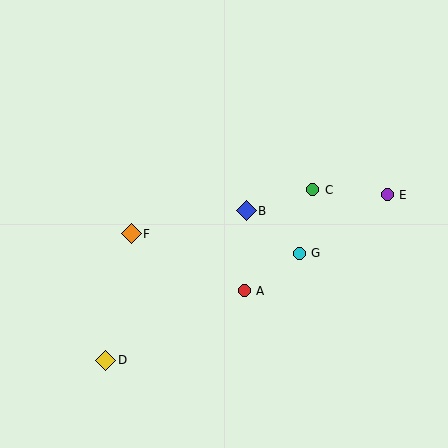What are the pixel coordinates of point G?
Point G is at (299, 253).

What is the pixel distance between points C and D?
The distance between C and D is 268 pixels.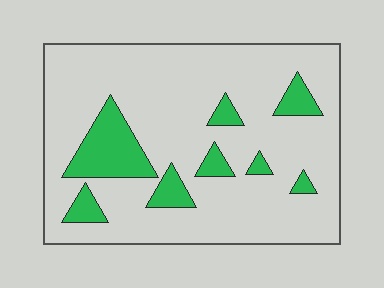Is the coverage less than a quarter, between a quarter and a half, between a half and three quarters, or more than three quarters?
Less than a quarter.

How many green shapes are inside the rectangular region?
8.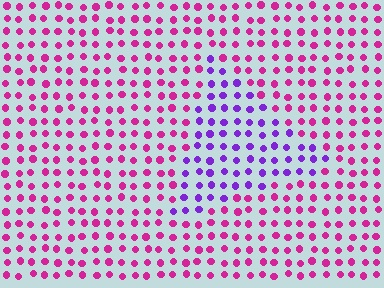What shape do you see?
I see a triangle.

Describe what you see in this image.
The image is filled with small magenta elements in a uniform arrangement. A triangle-shaped region is visible where the elements are tinted to a slightly different hue, forming a subtle color boundary.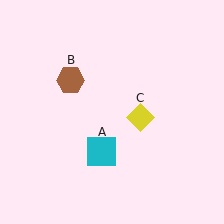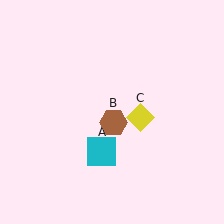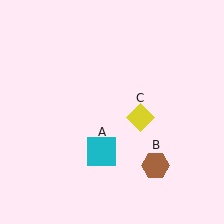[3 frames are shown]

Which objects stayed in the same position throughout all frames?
Cyan square (object A) and yellow diamond (object C) remained stationary.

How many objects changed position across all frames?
1 object changed position: brown hexagon (object B).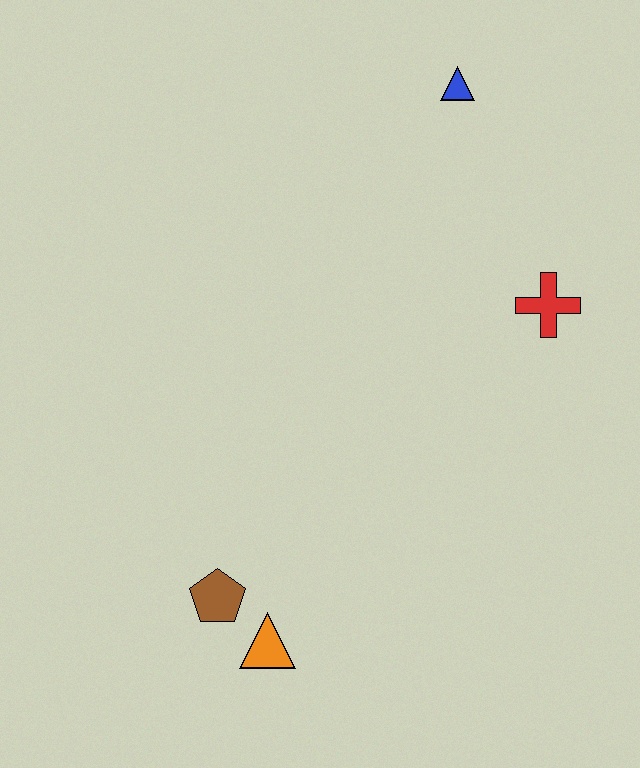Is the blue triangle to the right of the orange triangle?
Yes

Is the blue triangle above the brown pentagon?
Yes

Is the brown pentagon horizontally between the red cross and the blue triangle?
No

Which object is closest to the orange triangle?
The brown pentagon is closest to the orange triangle.